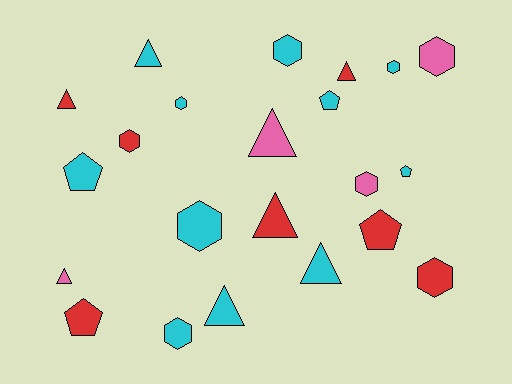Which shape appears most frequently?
Hexagon, with 9 objects.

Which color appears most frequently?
Cyan, with 11 objects.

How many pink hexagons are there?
There are 2 pink hexagons.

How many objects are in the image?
There are 22 objects.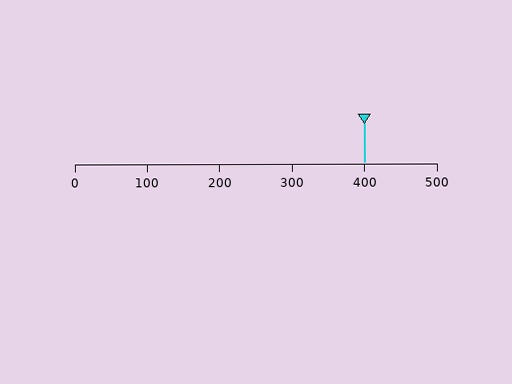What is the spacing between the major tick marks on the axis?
The major ticks are spaced 100 apart.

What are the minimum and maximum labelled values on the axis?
The axis runs from 0 to 500.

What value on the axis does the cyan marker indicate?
The marker indicates approximately 400.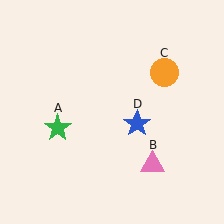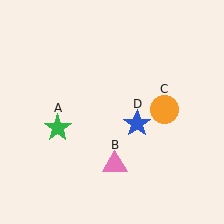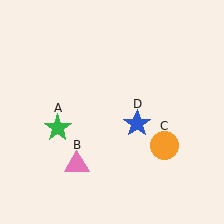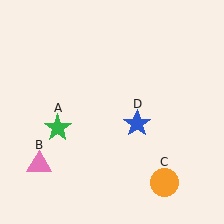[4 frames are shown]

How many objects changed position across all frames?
2 objects changed position: pink triangle (object B), orange circle (object C).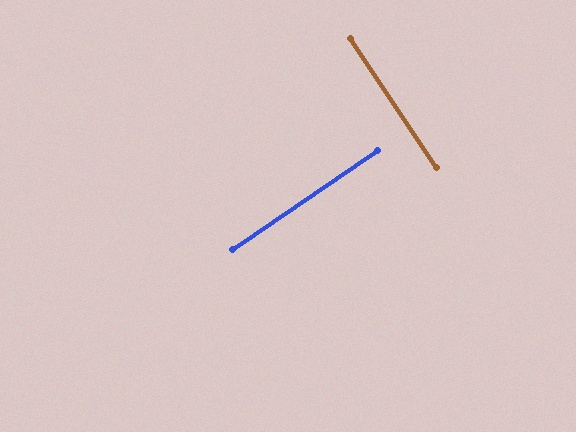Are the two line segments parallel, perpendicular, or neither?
Perpendicular — they meet at approximately 90°.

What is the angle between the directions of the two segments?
Approximately 90 degrees.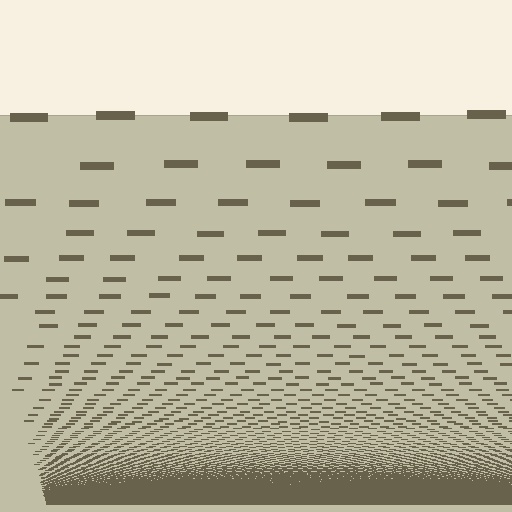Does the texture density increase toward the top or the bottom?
Density increases toward the bottom.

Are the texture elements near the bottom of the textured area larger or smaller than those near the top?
Smaller. The gradient is inverted — elements near the bottom are smaller and denser.